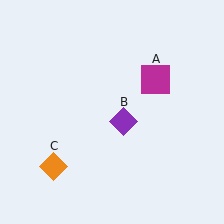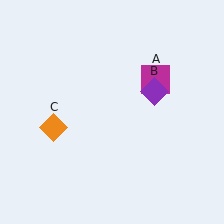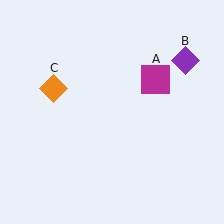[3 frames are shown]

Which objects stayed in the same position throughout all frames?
Magenta square (object A) remained stationary.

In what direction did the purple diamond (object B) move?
The purple diamond (object B) moved up and to the right.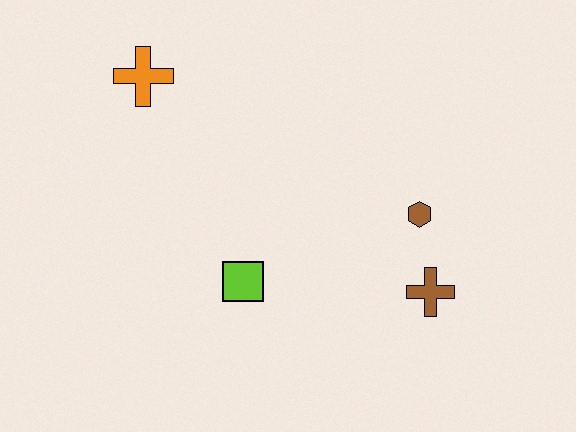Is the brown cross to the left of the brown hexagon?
No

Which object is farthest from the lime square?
The orange cross is farthest from the lime square.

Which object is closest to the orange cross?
The lime square is closest to the orange cross.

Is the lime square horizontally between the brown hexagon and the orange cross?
Yes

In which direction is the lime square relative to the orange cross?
The lime square is below the orange cross.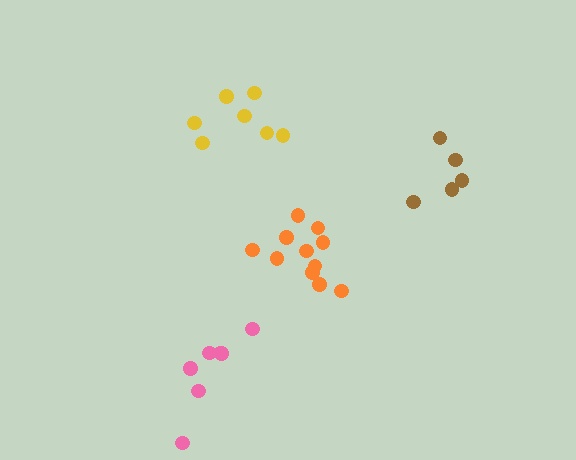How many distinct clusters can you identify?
There are 4 distinct clusters.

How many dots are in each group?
Group 1: 6 dots, Group 2: 7 dots, Group 3: 11 dots, Group 4: 7 dots (31 total).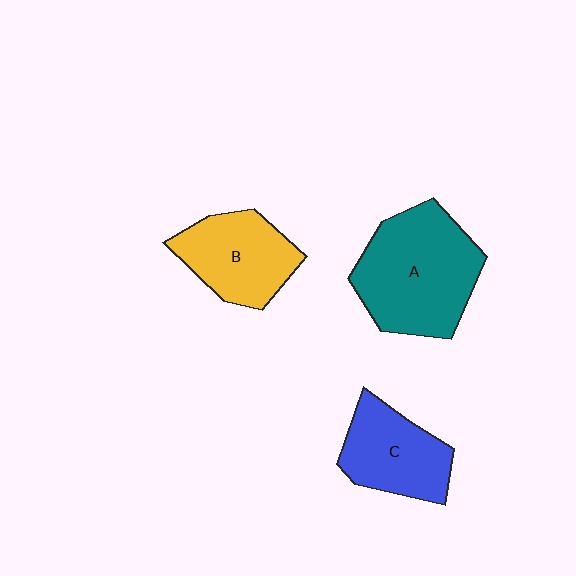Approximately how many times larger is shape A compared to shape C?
Approximately 1.6 times.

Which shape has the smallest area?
Shape C (blue).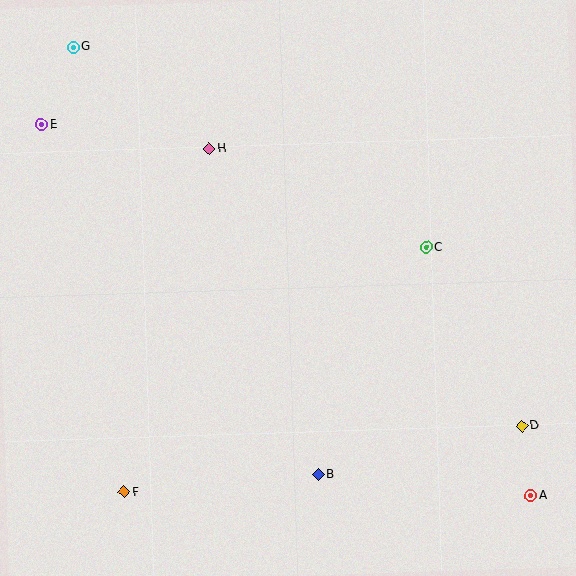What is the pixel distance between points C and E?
The distance between C and E is 404 pixels.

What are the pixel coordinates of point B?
Point B is at (318, 474).